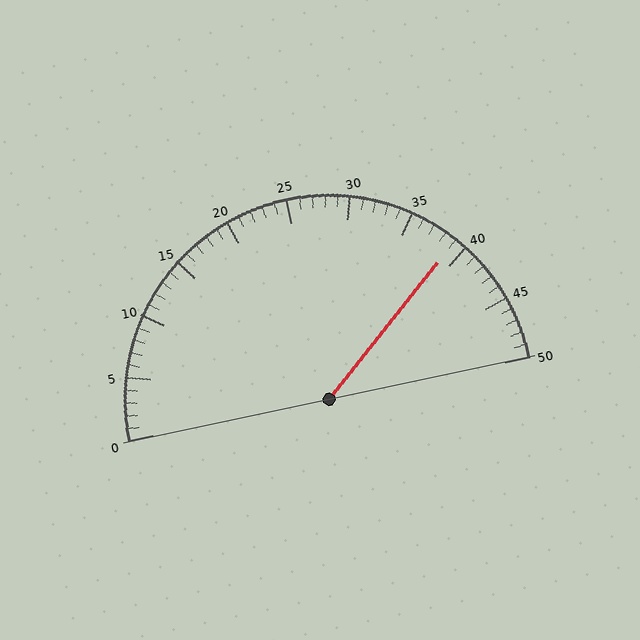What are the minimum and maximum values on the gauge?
The gauge ranges from 0 to 50.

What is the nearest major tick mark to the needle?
The nearest major tick mark is 40.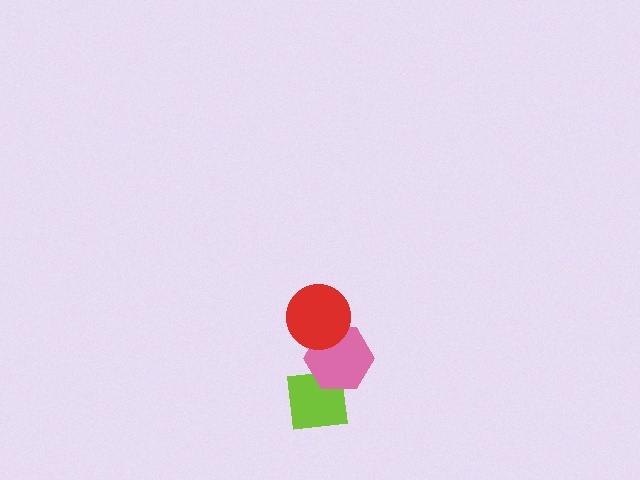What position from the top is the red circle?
The red circle is 1st from the top.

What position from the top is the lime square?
The lime square is 3rd from the top.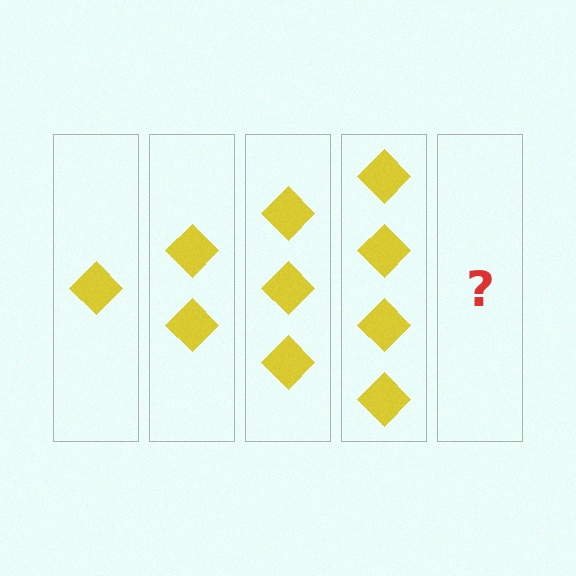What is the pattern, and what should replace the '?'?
The pattern is that each step adds one more diamond. The '?' should be 5 diamonds.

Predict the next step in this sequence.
The next step is 5 diamonds.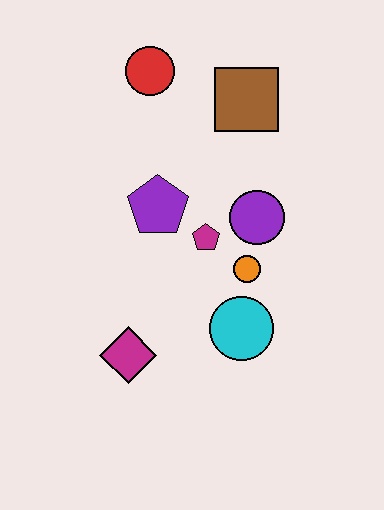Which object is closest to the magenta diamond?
The cyan circle is closest to the magenta diamond.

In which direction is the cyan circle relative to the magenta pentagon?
The cyan circle is below the magenta pentagon.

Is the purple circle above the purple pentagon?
No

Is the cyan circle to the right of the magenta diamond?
Yes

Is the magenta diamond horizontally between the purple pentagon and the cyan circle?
No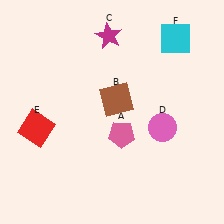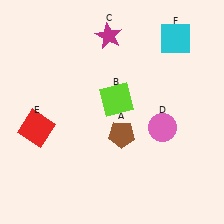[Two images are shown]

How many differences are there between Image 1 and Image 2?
There are 2 differences between the two images.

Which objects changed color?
A changed from pink to brown. B changed from brown to lime.